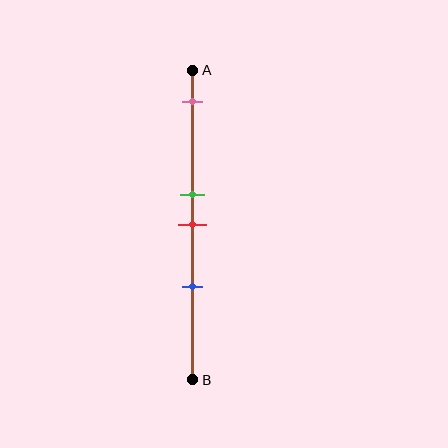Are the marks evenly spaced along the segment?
No, the marks are not evenly spaced.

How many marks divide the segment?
There are 4 marks dividing the segment.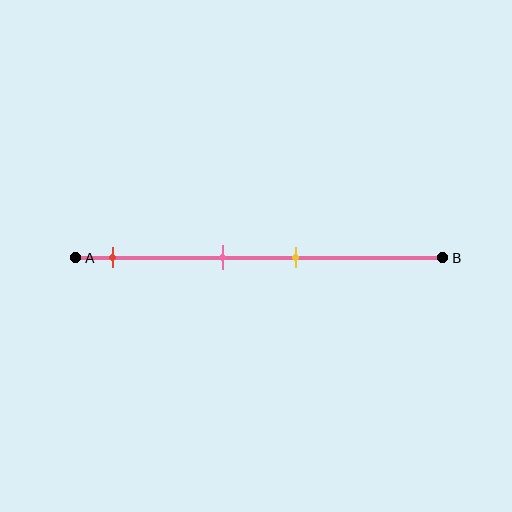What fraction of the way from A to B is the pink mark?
The pink mark is approximately 40% (0.4) of the way from A to B.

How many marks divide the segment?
There are 3 marks dividing the segment.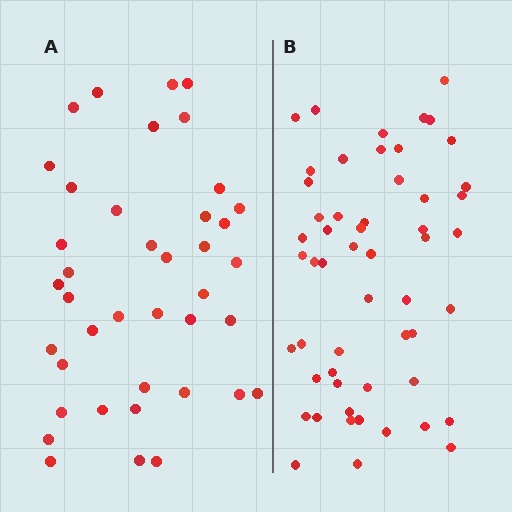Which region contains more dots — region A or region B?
Region B (the right region) has more dots.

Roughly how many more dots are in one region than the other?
Region B has approximately 15 more dots than region A.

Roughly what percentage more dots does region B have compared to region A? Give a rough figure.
About 35% more.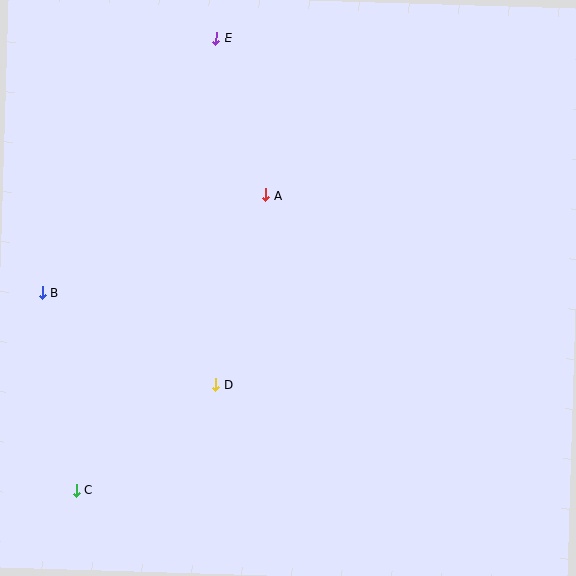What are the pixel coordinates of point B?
Point B is at (42, 293).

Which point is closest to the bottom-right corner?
Point D is closest to the bottom-right corner.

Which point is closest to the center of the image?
Point A at (266, 195) is closest to the center.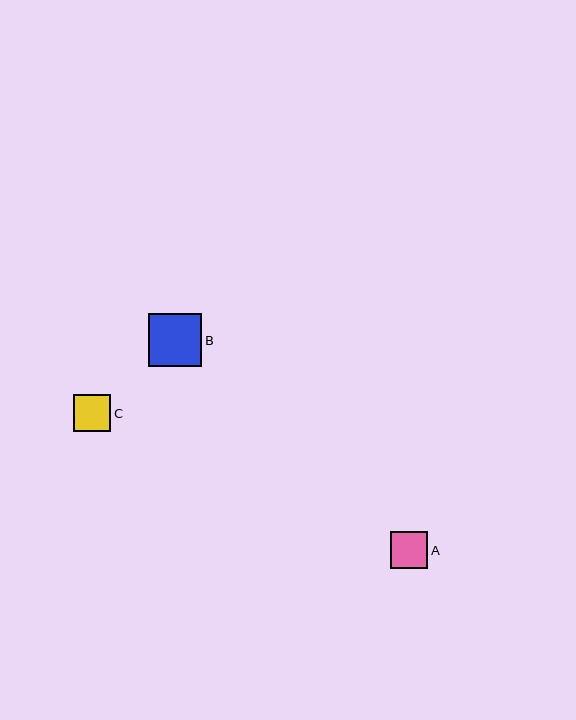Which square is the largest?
Square B is the largest with a size of approximately 53 pixels.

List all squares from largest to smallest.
From largest to smallest: B, A, C.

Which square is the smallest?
Square C is the smallest with a size of approximately 37 pixels.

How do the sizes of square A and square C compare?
Square A and square C are approximately the same size.